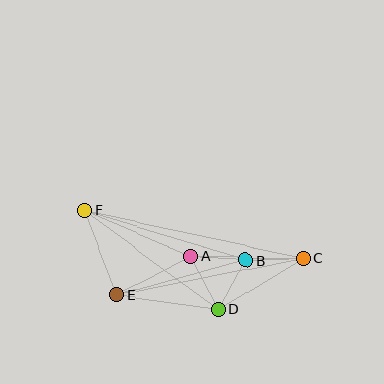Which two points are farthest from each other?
Points C and F are farthest from each other.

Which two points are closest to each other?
Points A and B are closest to each other.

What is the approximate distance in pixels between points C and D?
The distance between C and D is approximately 100 pixels.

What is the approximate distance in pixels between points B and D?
The distance between B and D is approximately 57 pixels.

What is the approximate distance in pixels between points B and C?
The distance between B and C is approximately 57 pixels.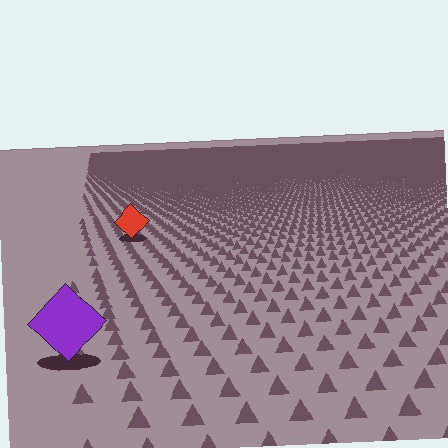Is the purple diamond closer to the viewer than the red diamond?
Yes. The purple diamond is closer — you can tell from the texture gradient: the ground texture is coarser near it.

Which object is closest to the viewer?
The purple diamond is closest. The texture marks near it are larger and more spread out.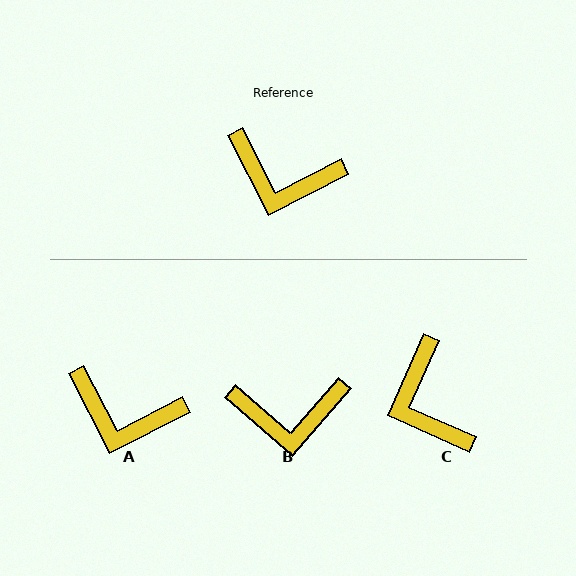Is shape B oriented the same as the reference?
No, it is off by about 22 degrees.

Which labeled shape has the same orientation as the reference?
A.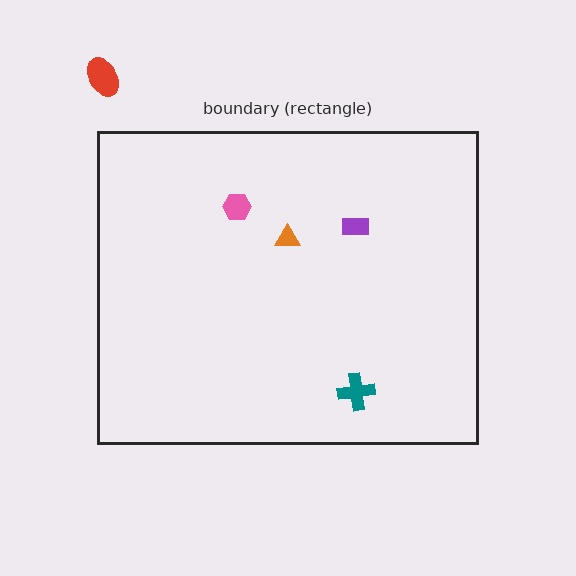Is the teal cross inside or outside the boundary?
Inside.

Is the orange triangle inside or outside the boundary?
Inside.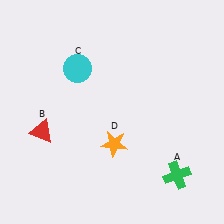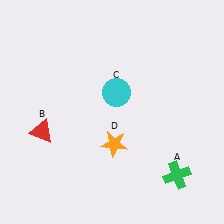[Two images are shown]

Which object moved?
The cyan circle (C) moved right.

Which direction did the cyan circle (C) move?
The cyan circle (C) moved right.